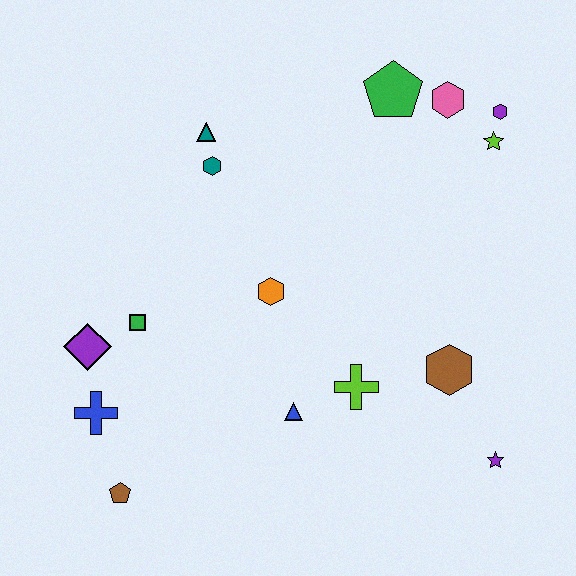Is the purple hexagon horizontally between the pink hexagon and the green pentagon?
No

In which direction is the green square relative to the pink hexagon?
The green square is to the left of the pink hexagon.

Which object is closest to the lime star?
The purple hexagon is closest to the lime star.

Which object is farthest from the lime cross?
The purple hexagon is farthest from the lime cross.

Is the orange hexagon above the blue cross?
Yes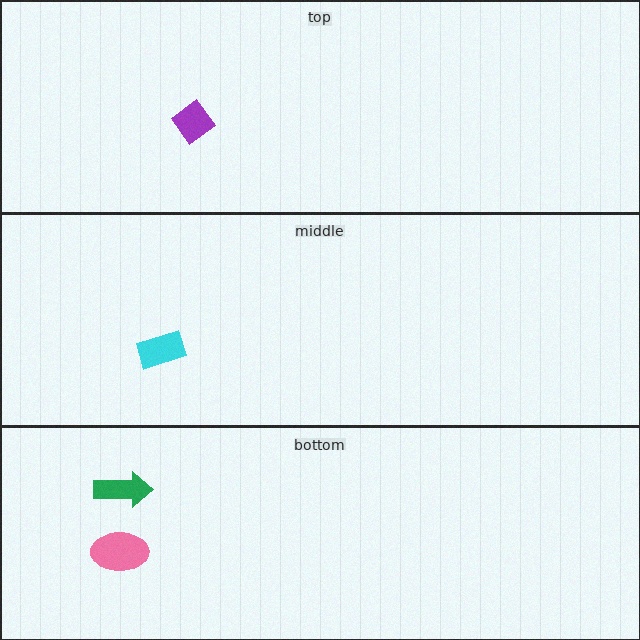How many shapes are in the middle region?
1.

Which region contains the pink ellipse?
The bottom region.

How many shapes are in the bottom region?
2.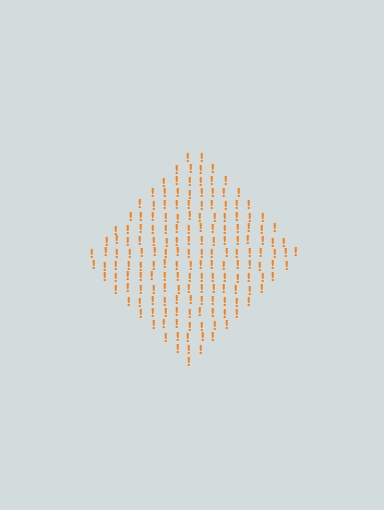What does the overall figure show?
The overall figure shows a diamond.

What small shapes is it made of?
It is made of small exclamation marks.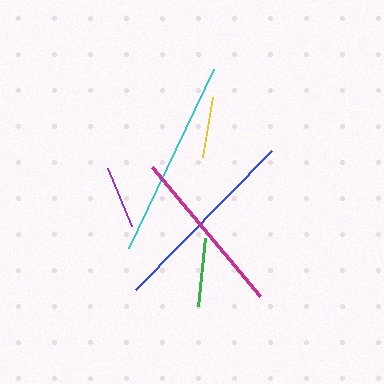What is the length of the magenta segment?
The magenta segment is approximately 168 pixels long.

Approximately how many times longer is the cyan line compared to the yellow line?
The cyan line is approximately 3.3 times the length of the yellow line.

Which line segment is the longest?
The cyan line is the longest at approximately 198 pixels.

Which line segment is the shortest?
The yellow line is the shortest at approximately 61 pixels.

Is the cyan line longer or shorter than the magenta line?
The cyan line is longer than the magenta line.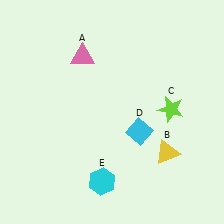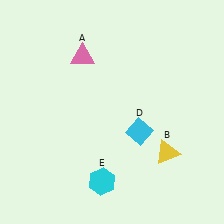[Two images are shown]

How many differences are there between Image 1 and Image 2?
There is 1 difference between the two images.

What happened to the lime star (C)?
The lime star (C) was removed in Image 2. It was in the top-right area of Image 1.